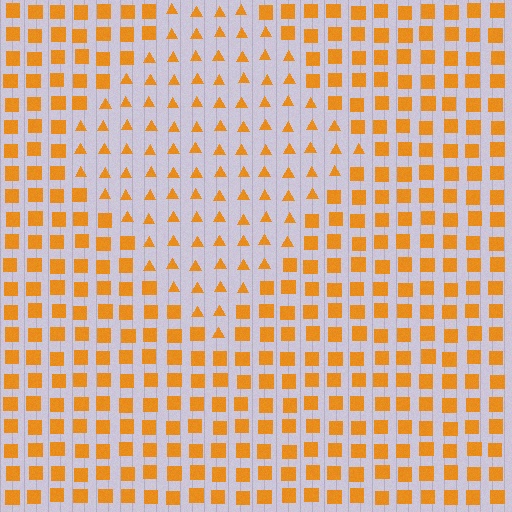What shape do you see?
I see a diamond.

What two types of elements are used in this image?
The image uses triangles inside the diamond region and squares outside it.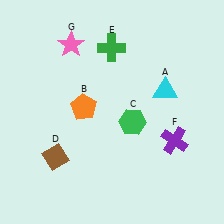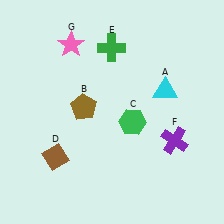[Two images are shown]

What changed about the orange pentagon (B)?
In Image 1, B is orange. In Image 2, it changed to brown.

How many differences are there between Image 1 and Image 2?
There is 1 difference between the two images.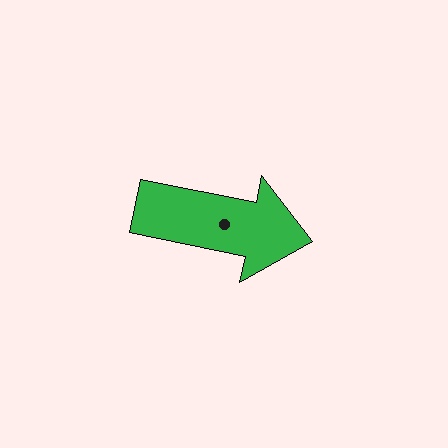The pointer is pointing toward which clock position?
Roughly 3 o'clock.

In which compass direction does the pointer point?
East.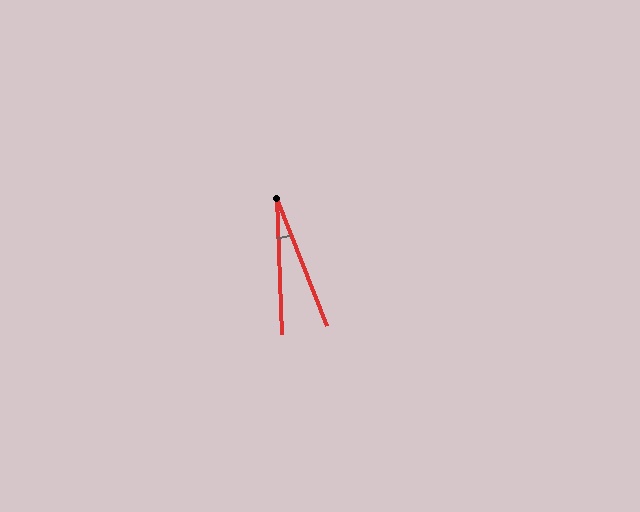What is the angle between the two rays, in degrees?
Approximately 19 degrees.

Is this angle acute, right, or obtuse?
It is acute.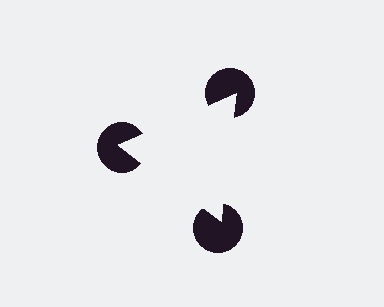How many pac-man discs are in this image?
There are 3 — one at each vertex of the illusory triangle.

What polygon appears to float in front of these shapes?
An illusory triangle — its edges are inferred from the aligned wedge cuts in the pac-man discs, not physically drawn.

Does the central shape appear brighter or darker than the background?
It typically appears slightly brighter than the background, even though no actual brightness change is drawn.